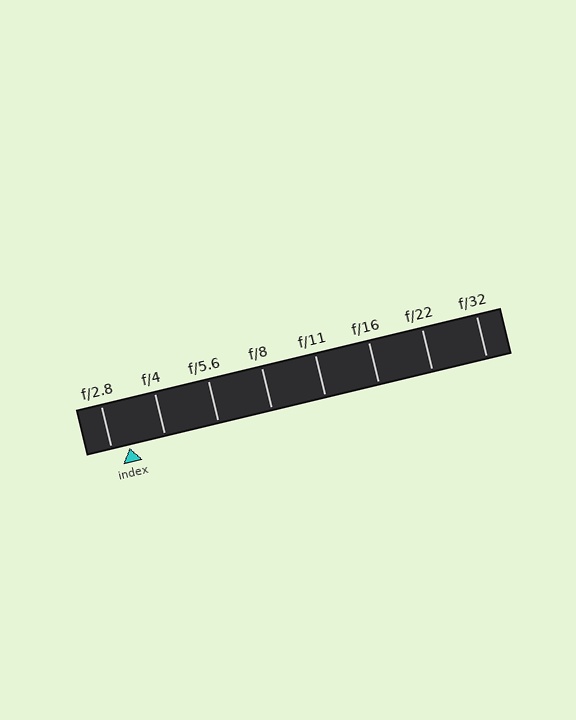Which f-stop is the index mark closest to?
The index mark is closest to f/2.8.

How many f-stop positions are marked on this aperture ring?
There are 8 f-stop positions marked.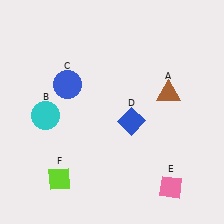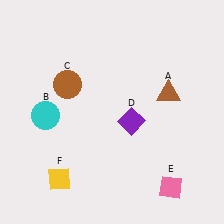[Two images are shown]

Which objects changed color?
C changed from blue to brown. D changed from blue to purple. F changed from lime to yellow.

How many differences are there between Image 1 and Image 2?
There are 3 differences between the two images.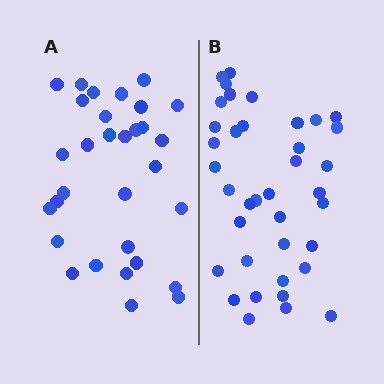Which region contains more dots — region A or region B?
Region B (the right region) has more dots.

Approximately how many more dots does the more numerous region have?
Region B has roughly 8 or so more dots than region A.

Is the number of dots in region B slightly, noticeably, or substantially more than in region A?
Region B has only slightly more — the two regions are fairly close. The ratio is roughly 1.2 to 1.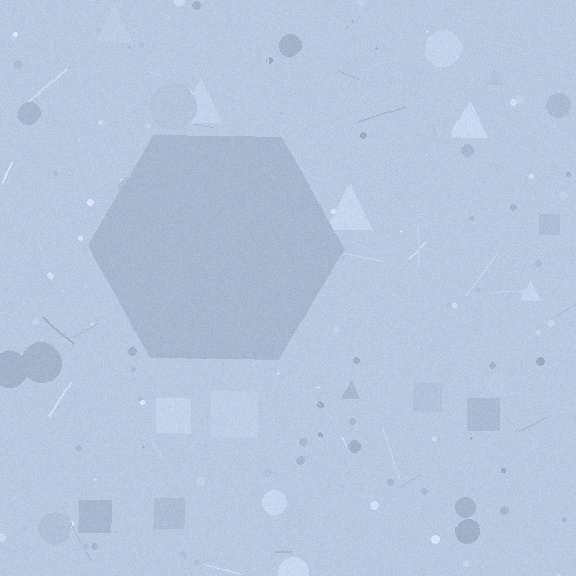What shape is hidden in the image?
A hexagon is hidden in the image.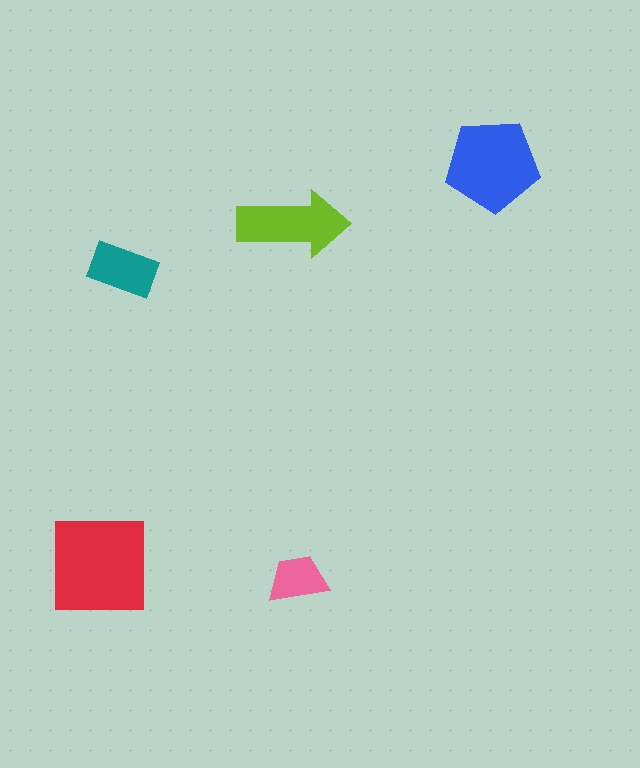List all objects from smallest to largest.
The pink trapezoid, the teal rectangle, the lime arrow, the blue pentagon, the red square.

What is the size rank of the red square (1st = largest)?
1st.